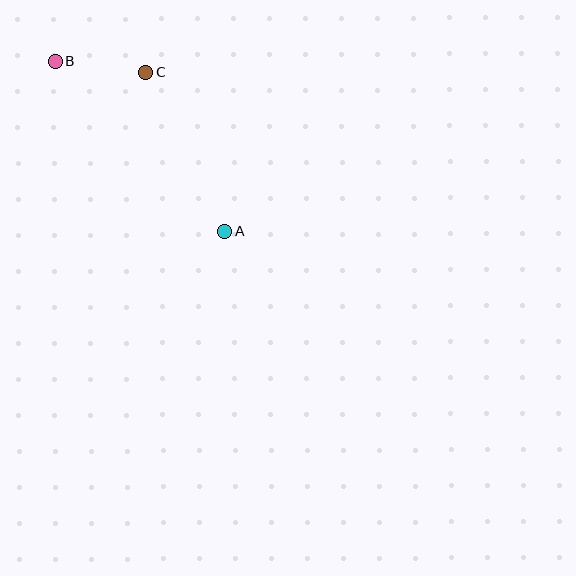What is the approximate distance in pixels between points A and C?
The distance between A and C is approximately 177 pixels.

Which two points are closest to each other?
Points B and C are closest to each other.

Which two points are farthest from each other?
Points A and B are farthest from each other.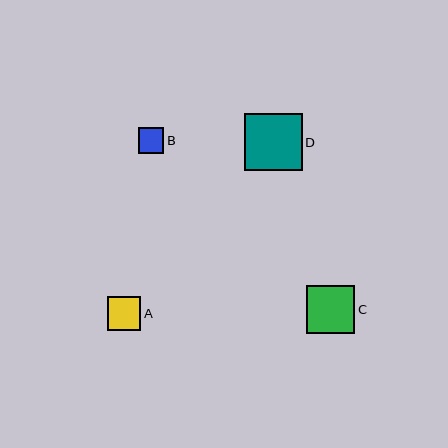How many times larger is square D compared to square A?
Square D is approximately 1.7 times the size of square A.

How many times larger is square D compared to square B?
Square D is approximately 2.2 times the size of square B.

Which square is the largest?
Square D is the largest with a size of approximately 57 pixels.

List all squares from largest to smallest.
From largest to smallest: D, C, A, B.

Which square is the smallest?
Square B is the smallest with a size of approximately 26 pixels.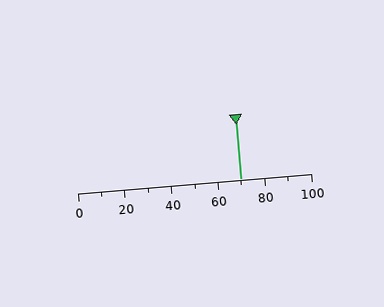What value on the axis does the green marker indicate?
The marker indicates approximately 70.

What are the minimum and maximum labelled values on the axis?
The axis runs from 0 to 100.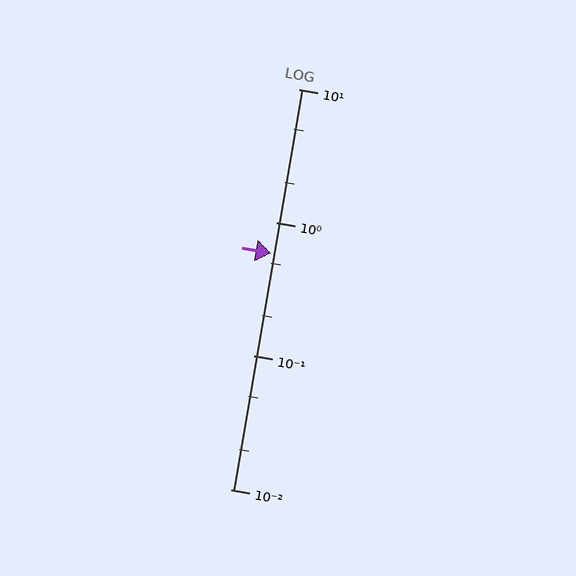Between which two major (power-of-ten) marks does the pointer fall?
The pointer is between 0.1 and 1.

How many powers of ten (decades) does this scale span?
The scale spans 3 decades, from 0.01 to 10.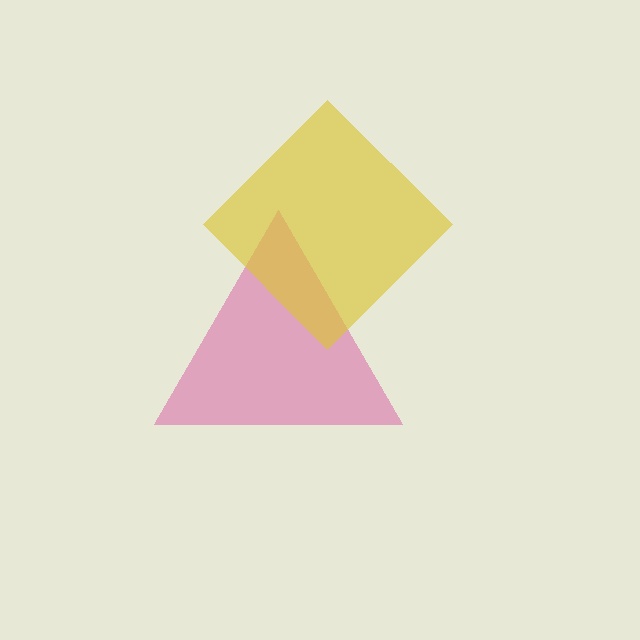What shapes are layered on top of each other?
The layered shapes are: a pink triangle, a yellow diamond.